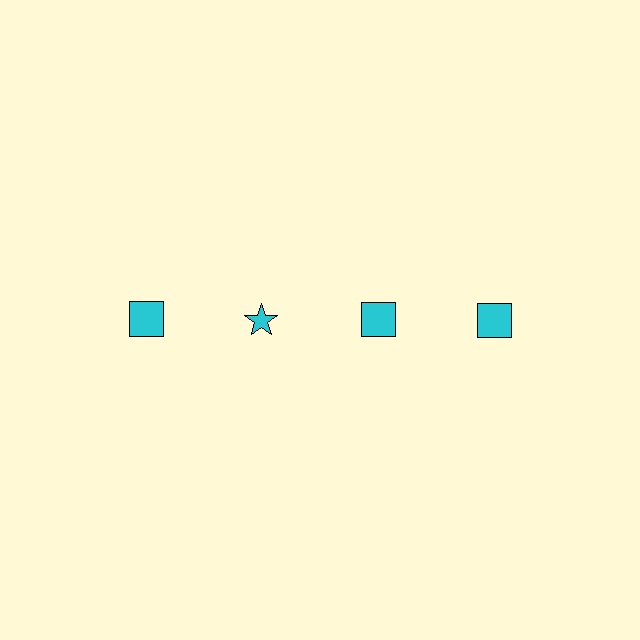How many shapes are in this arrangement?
There are 4 shapes arranged in a grid pattern.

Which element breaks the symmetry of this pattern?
The cyan star in the top row, second from left column breaks the symmetry. All other shapes are cyan squares.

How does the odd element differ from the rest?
It has a different shape: star instead of square.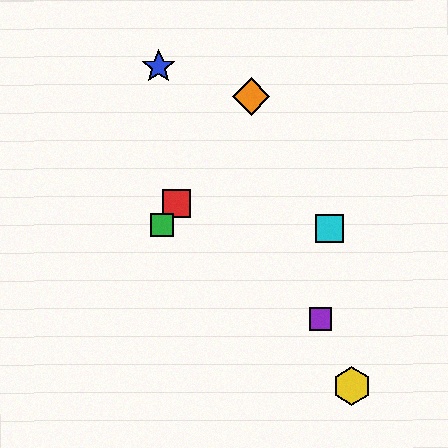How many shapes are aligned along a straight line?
3 shapes (the red square, the green square, the orange diamond) are aligned along a straight line.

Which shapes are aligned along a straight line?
The red square, the green square, the orange diamond are aligned along a straight line.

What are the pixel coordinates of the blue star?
The blue star is at (158, 67).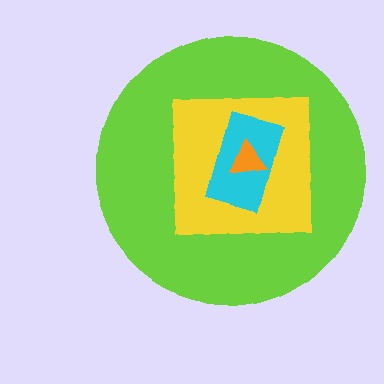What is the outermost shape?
The lime circle.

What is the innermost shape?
The orange triangle.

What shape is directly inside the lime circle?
The yellow square.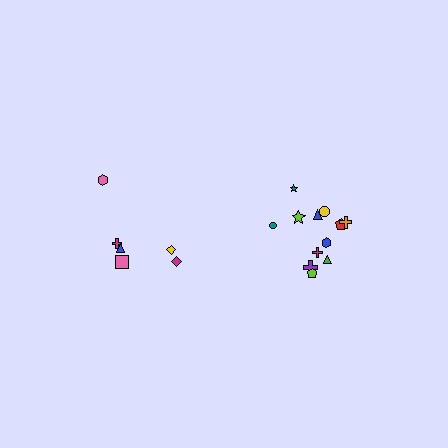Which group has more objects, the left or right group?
The right group.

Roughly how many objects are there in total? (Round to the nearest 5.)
Roughly 20 objects in total.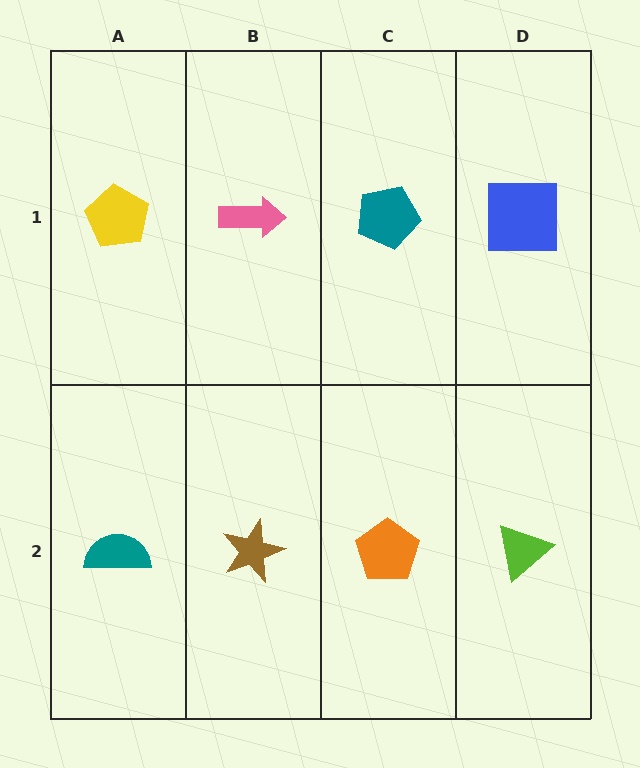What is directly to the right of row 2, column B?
An orange pentagon.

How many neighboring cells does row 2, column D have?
2.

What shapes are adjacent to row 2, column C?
A teal pentagon (row 1, column C), a brown star (row 2, column B), a lime triangle (row 2, column D).